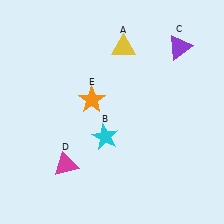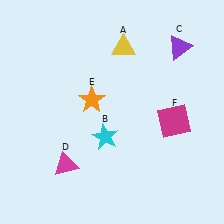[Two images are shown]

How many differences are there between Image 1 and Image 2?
There is 1 difference between the two images.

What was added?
A magenta square (F) was added in Image 2.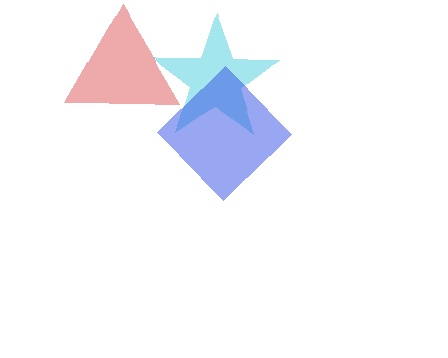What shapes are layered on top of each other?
The layered shapes are: a red triangle, a cyan star, a blue diamond.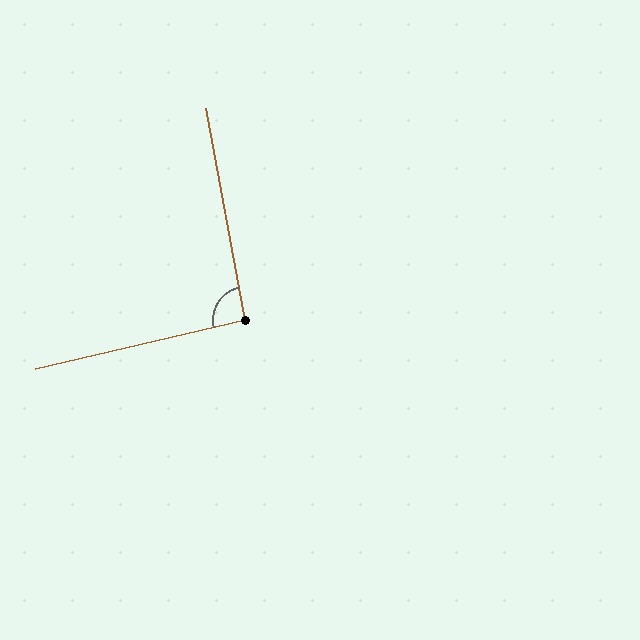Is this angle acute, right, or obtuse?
It is approximately a right angle.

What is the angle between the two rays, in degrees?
Approximately 93 degrees.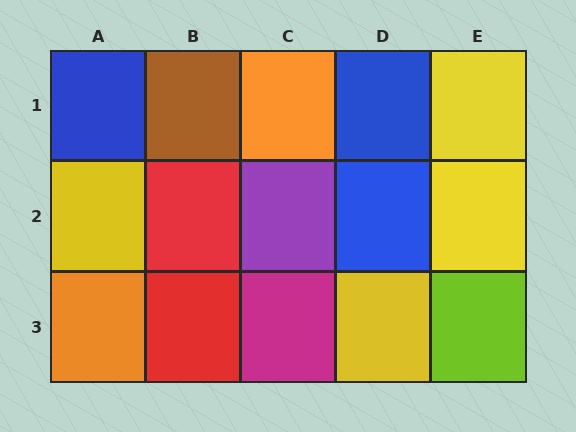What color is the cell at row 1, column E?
Yellow.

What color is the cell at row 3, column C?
Magenta.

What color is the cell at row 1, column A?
Blue.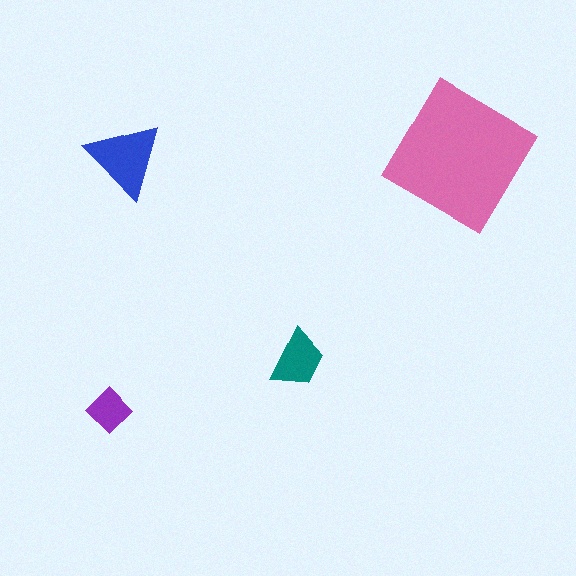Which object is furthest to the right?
The pink diamond is rightmost.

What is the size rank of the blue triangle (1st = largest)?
2nd.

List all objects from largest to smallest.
The pink diamond, the blue triangle, the teal trapezoid, the purple diamond.